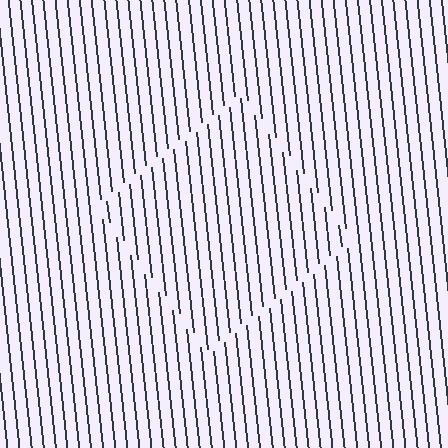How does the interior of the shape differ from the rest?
The interior of the shape contains the same grating, shifted by half a period — the contour is defined by the phase discontinuity where line-ends from the inner and outer gratings abut.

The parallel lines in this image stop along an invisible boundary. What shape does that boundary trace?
An illusory square. The interior of the shape contains the same grating, shifted by half a period — the contour is defined by the phase discontinuity where line-ends from the inner and outer gratings abut.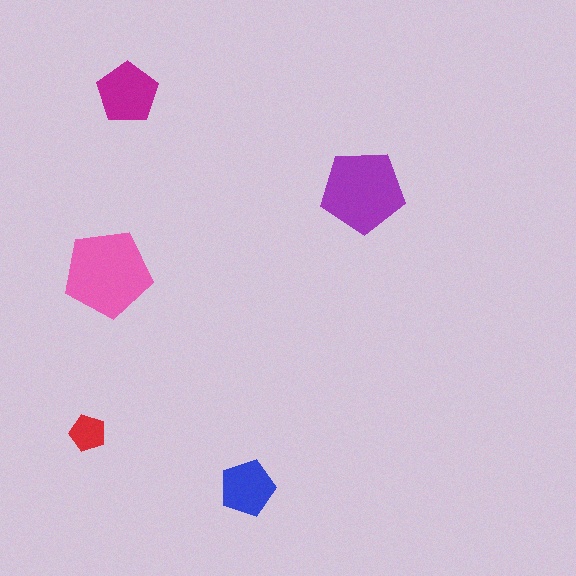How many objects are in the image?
There are 5 objects in the image.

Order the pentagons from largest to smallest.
the pink one, the purple one, the magenta one, the blue one, the red one.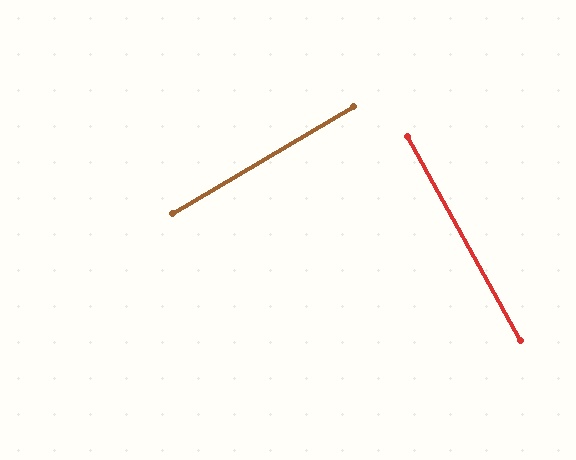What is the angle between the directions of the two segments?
Approximately 88 degrees.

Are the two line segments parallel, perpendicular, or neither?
Perpendicular — they meet at approximately 88°.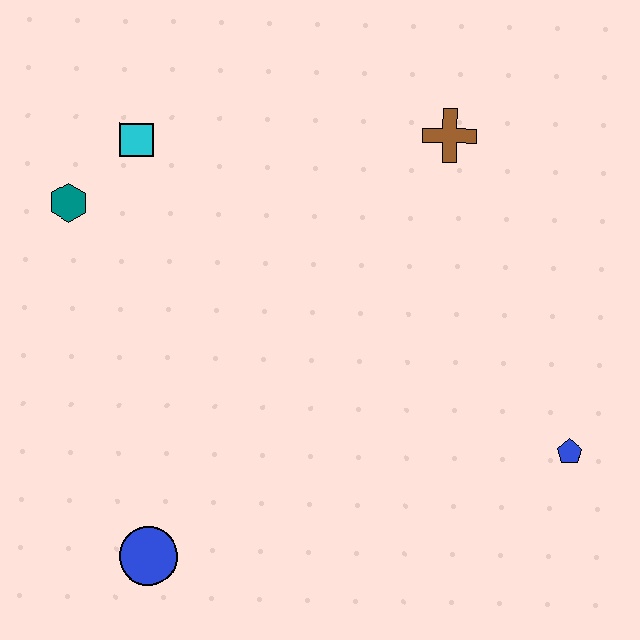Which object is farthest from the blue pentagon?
The teal hexagon is farthest from the blue pentagon.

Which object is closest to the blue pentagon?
The brown cross is closest to the blue pentagon.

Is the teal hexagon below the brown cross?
Yes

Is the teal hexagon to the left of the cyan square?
Yes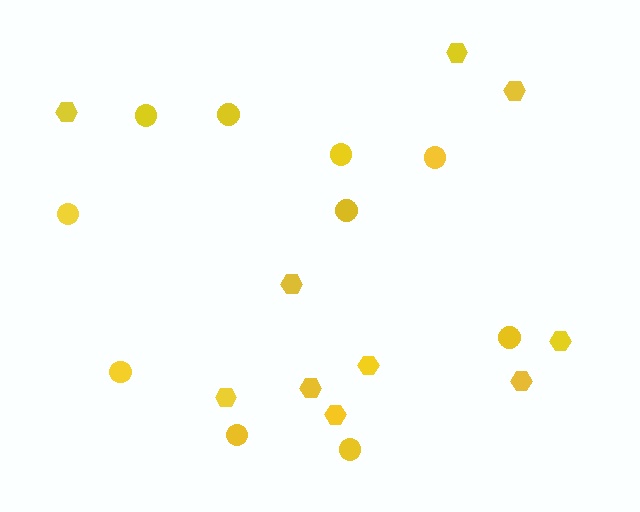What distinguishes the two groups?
There are 2 groups: one group of hexagons (10) and one group of circles (10).